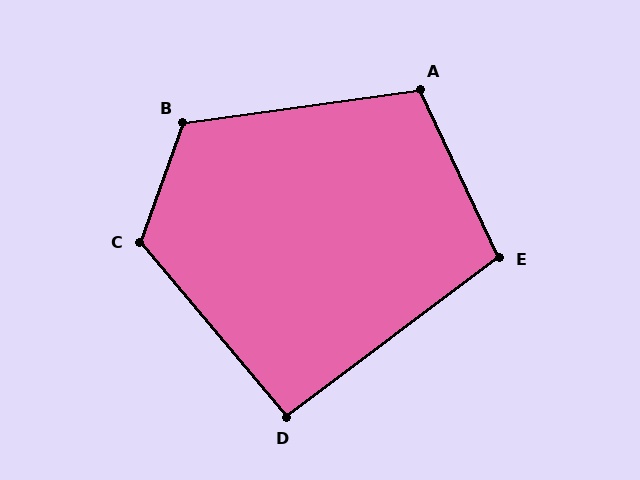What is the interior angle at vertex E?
Approximately 102 degrees (obtuse).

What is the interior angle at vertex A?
Approximately 107 degrees (obtuse).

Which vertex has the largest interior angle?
C, at approximately 120 degrees.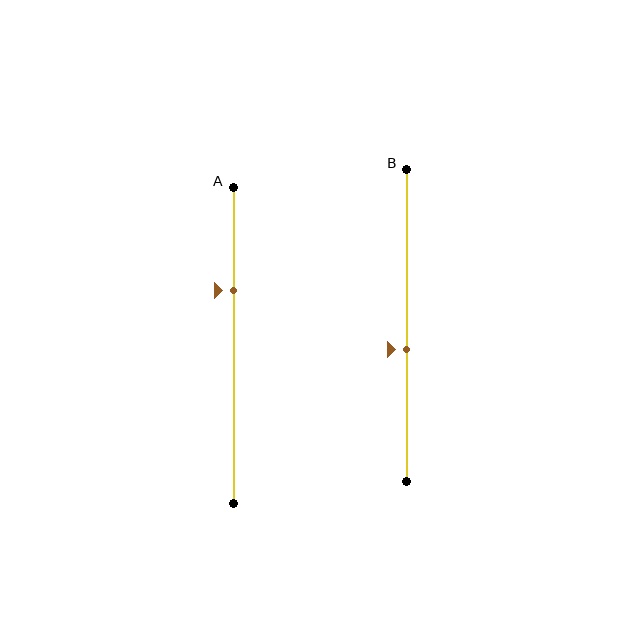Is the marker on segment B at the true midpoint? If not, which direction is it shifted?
No, the marker on segment B is shifted downward by about 8% of the segment length.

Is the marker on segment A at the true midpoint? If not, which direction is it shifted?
No, the marker on segment A is shifted upward by about 17% of the segment length.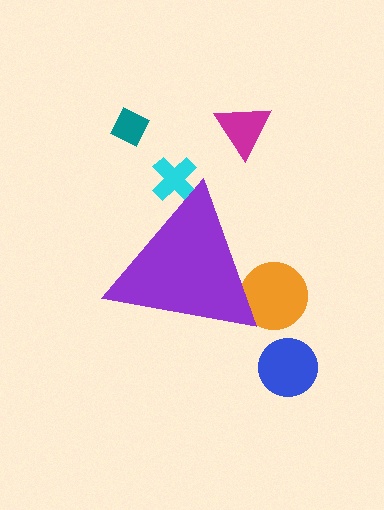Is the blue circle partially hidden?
No, the blue circle is fully visible.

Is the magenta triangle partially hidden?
No, the magenta triangle is fully visible.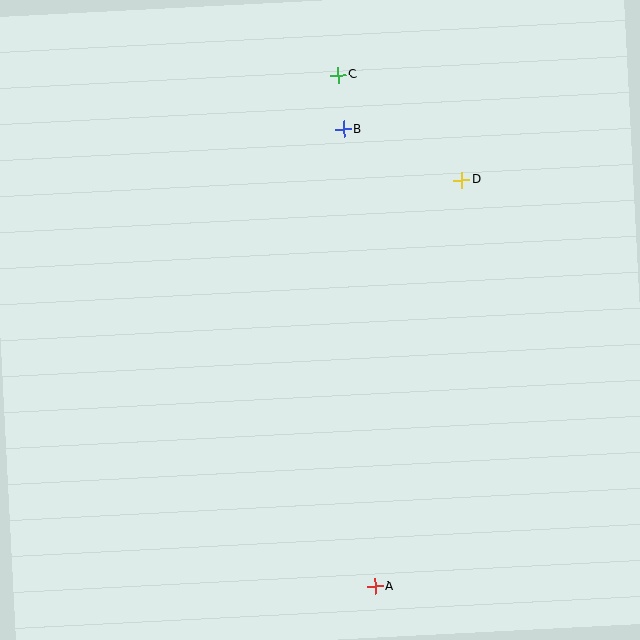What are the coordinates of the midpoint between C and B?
The midpoint between C and B is at (341, 102).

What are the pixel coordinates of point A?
Point A is at (375, 586).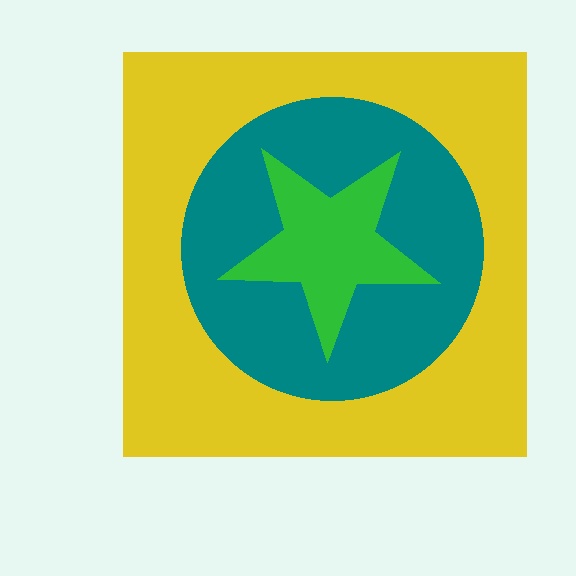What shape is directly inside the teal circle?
The green star.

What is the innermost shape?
The green star.